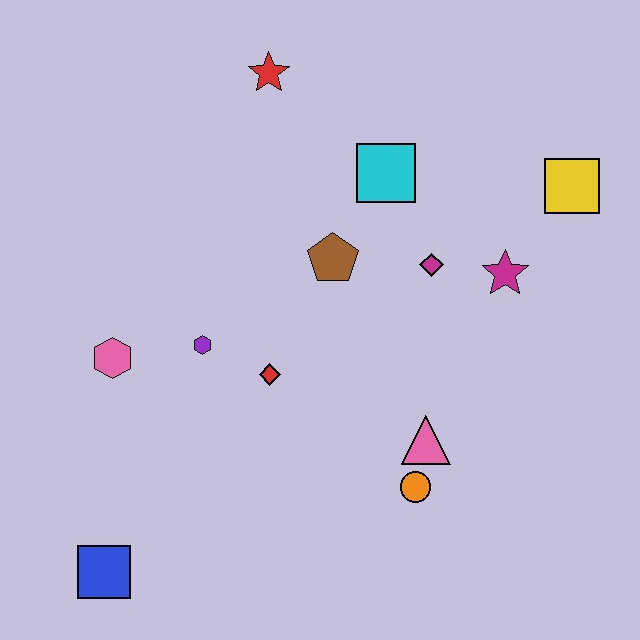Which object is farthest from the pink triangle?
The red star is farthest from the pink triangle.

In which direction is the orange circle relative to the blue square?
The orange circle is to the right of the blue square.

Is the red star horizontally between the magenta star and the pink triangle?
No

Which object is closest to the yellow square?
The magenta star is closest to the yellow square.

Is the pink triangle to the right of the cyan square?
Yes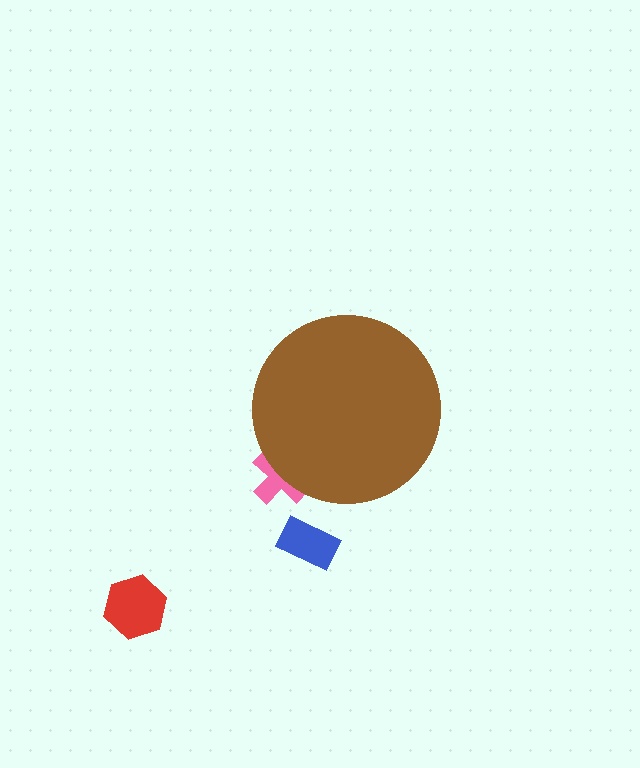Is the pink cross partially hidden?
Yes, the pink cross is partially hidden behind the brown circle.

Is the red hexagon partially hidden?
No, the red hexagon is fully visible.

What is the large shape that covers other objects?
A brown circle.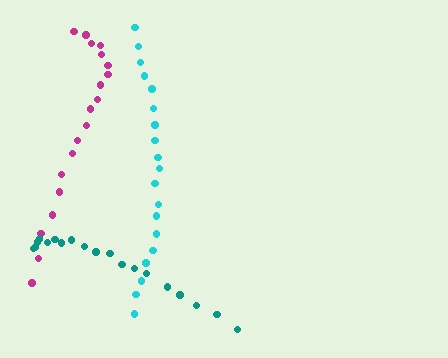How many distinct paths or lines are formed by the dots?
There are 3 distinct paths.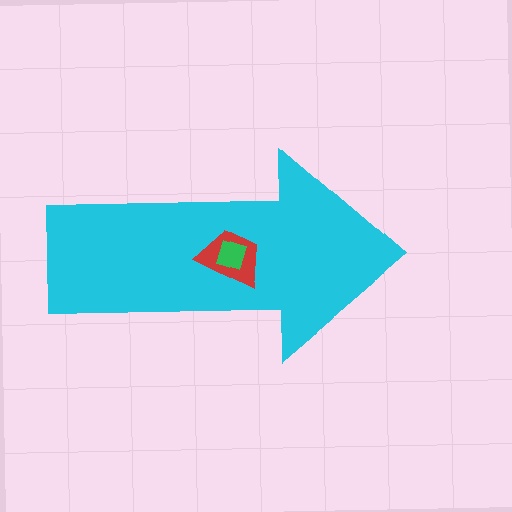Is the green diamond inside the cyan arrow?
Yes.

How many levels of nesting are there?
3.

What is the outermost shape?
The cyan arrow.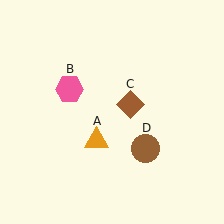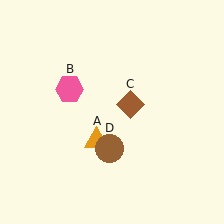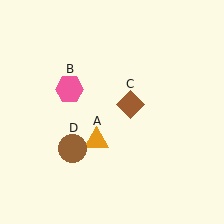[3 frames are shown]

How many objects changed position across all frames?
1 object changed position: brown circle (object D).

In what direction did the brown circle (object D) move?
The brown circle (object D) moved left.